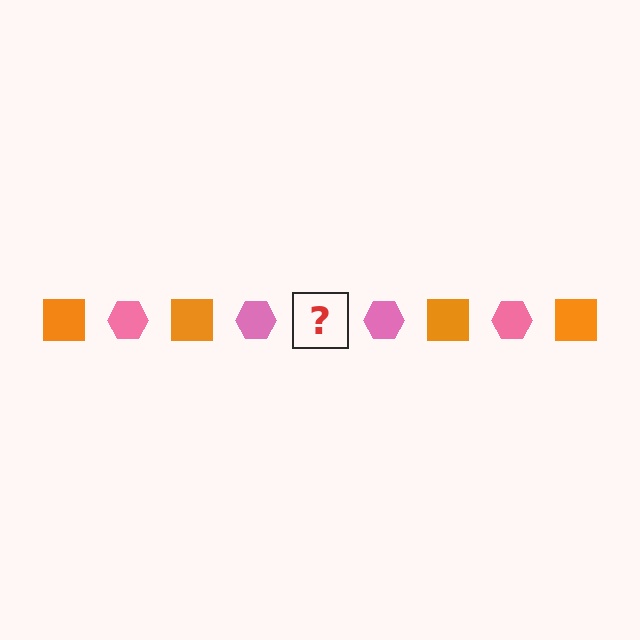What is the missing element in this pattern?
The missing element is an orange square.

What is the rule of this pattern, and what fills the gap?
The rule is that the pattern alternates between orange square and pink hexagon. The gap should be filled with an orange square.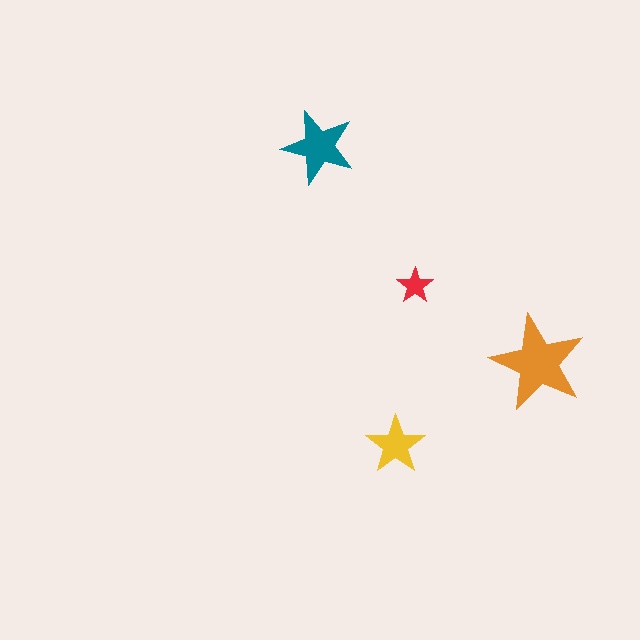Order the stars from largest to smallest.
the orange one, the teal one, the yellow one, the red one.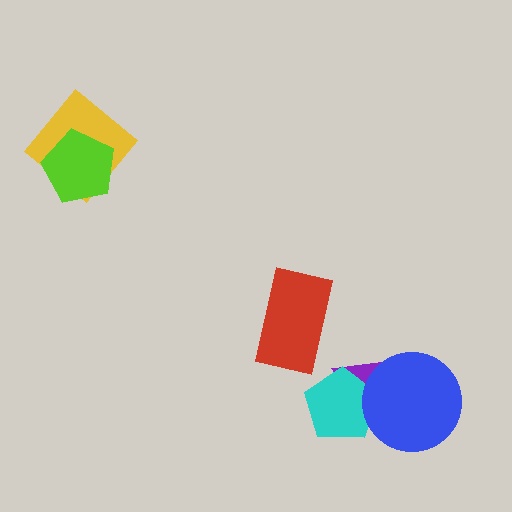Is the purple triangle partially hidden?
Yes, it is partially covered by another shape.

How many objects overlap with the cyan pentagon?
2 objects overlap with the cyan pentagon.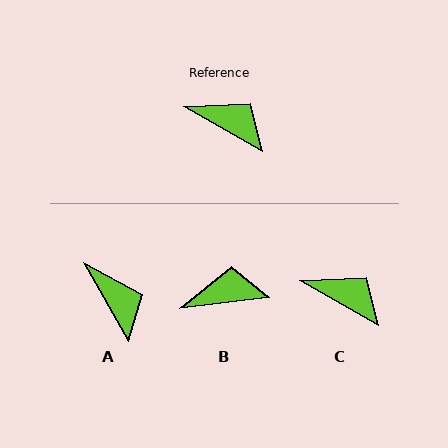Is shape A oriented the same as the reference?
No, it is off by about 31 degrees.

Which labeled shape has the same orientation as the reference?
C.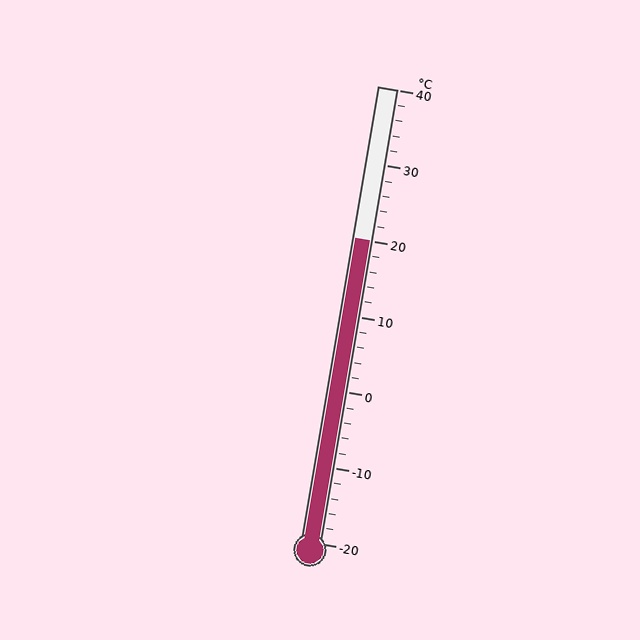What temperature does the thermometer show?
The thermometer shows approximately 20°C.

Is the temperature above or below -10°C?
The temperature is above -10°C.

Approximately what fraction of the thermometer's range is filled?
The thermometer is filled to approximately 65% of its range.